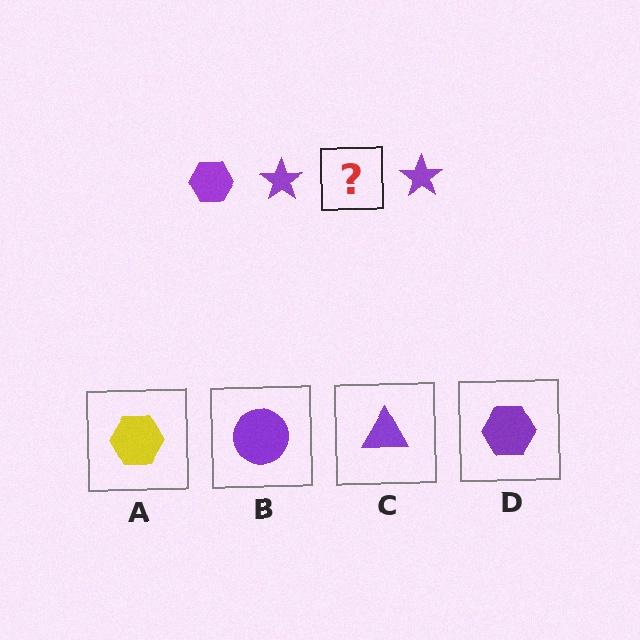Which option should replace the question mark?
Option D.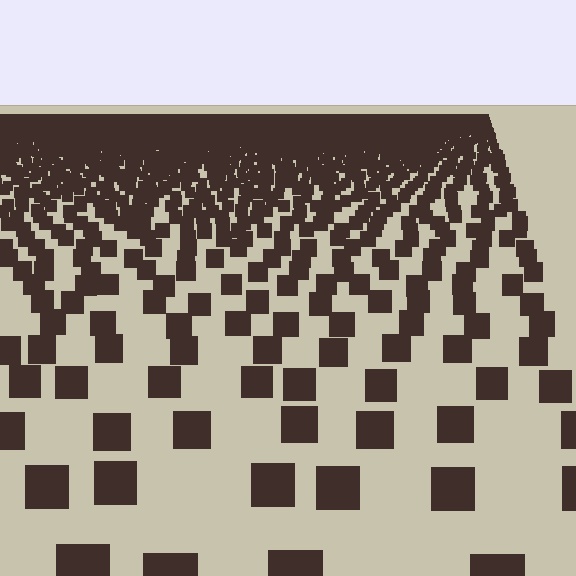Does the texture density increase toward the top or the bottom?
Density increases toward the top.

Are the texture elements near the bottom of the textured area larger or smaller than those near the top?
Larger. Near the bottom, elements are closer to the viewer and appear at a bigger on-screen size.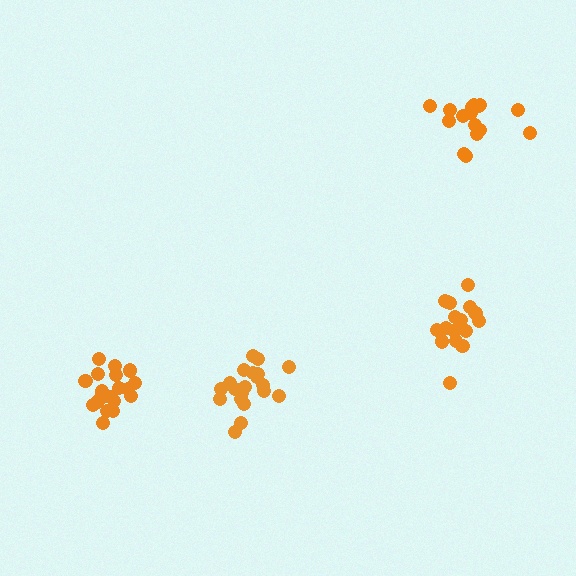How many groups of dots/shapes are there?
There are 4 groups.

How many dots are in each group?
Group 1: 17 dots, Group 2: 16 dots, Group 3: 20 dots, Group 4: 20 dots (73 total).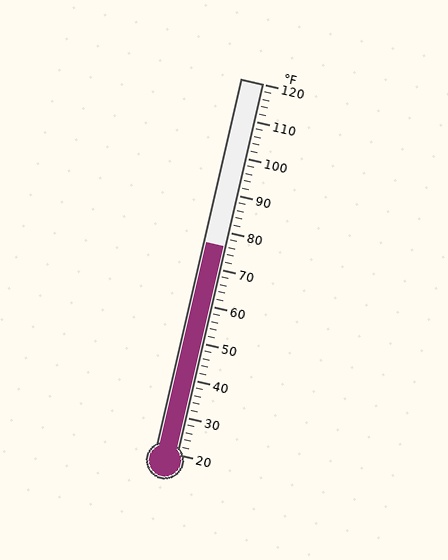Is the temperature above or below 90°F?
The temperature is below 90°F.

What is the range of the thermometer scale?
The thermometer scale ranges from 20°F to 120°F.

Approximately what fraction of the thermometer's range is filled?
The thermometer is filled to approximately 55% of its range.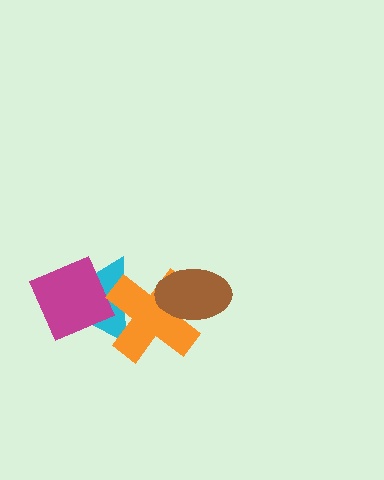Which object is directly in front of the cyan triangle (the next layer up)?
The magenta square is directly in front of the cyan triangle.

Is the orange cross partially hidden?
Yes, it is partially covered by another shape.